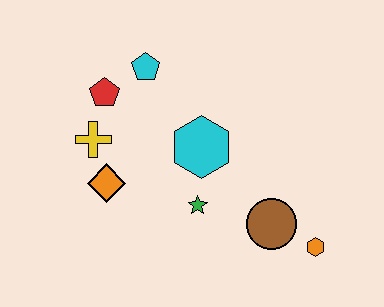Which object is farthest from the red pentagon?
The orange hexagon is farthest from the red pentagon.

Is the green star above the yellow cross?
No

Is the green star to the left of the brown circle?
Yes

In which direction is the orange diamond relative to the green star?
The orange diamond is to the left of the green star.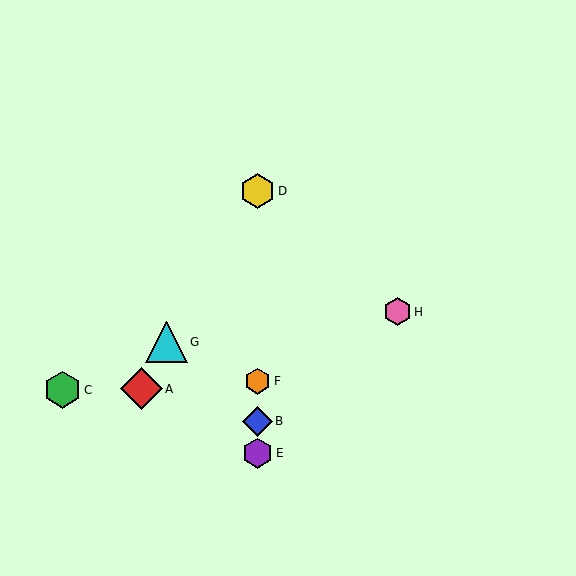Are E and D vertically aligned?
Yes, both are at x≈258.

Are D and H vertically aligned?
No, D is at x≈258 and H is at x≈397.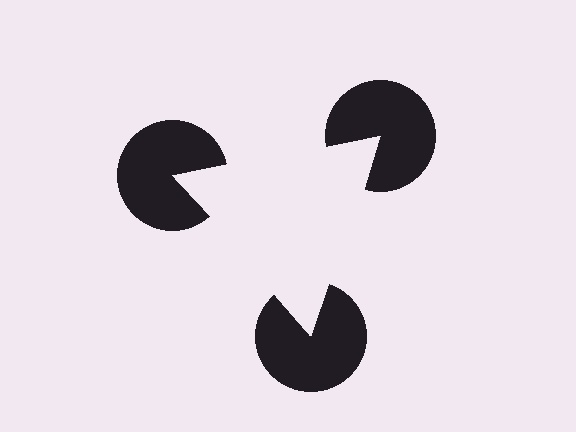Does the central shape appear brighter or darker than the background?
It typically appears slightly brighter than the background, even though no actual brightness change is drawn.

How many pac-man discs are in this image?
There are 3 — one at each vertex of the illusory triangle.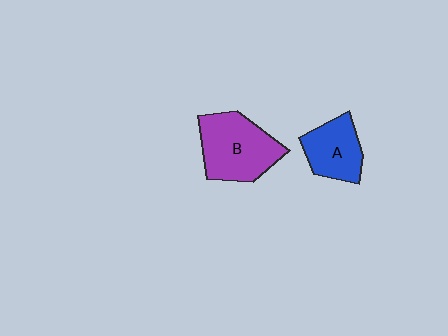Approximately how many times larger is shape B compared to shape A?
Approximately 1.5 times.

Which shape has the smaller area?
Shape A (blue).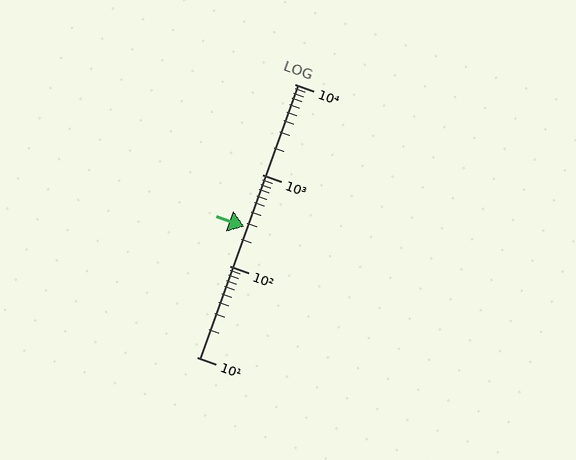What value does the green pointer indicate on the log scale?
The pointer indicates approximately 270.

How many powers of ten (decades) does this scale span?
The scale spans 3 decades, from 10 to 10000.